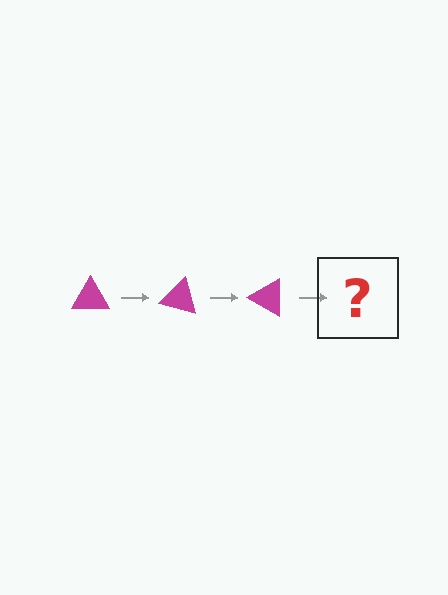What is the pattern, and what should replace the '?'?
The pattern is that the triangle rotates 15 degrees each step. The '?' should be a magenta triangle rotated 45 degrees.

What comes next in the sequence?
The next element should be a magenta triangle rotated 45 degrees.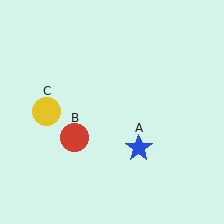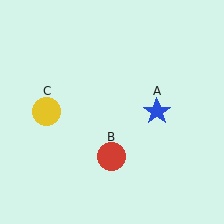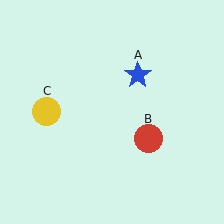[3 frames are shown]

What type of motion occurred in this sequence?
The blue star (object A), red circle (object B) rotated counterclockwise around the center of the scene.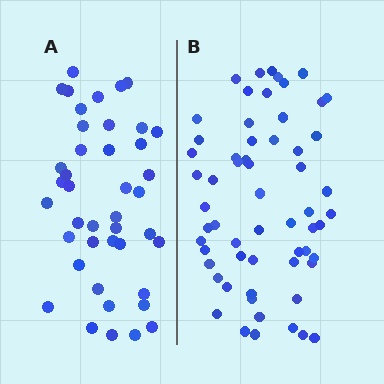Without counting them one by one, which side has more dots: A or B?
Region B (the right region) has more dots.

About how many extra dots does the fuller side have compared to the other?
Region B has approximately 20 more dots than region A.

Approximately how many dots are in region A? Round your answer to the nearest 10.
About 40 dots. (The exact count is 42, which rounds to 40.)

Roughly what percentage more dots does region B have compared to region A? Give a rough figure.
About 45% more.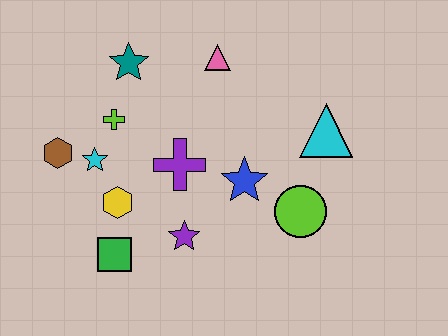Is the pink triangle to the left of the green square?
No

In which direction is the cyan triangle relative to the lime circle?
The cyan triangle is above the lime circle.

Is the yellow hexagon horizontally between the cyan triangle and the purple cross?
No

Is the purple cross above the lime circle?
Yes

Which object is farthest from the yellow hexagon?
The cyan triangle is farthest from the yellow hexagon.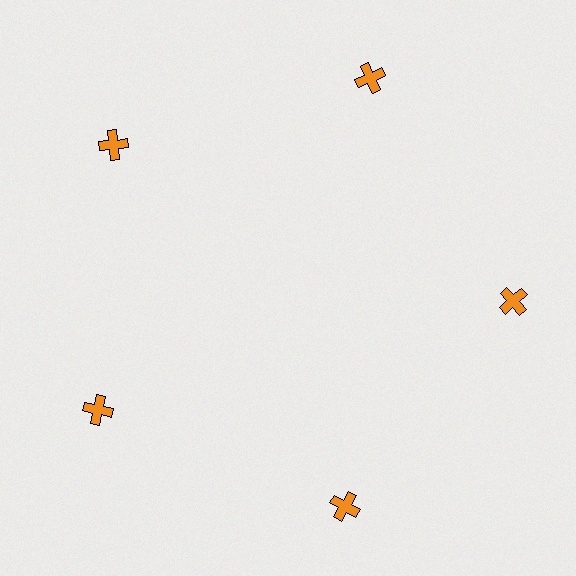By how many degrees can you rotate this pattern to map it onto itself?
The pattern maps onto itself every 72 degrees of rotation.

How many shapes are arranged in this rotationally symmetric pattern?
There are 5 shapes, arranged in 5 groups of 1.